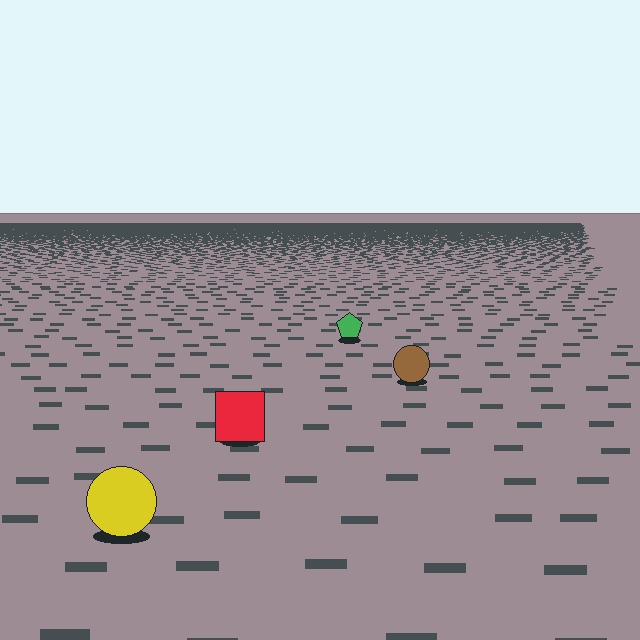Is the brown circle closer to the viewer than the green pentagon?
Yes. The brown circle is closer — you can tell from the texture gradient: the ground texture is coarser near it.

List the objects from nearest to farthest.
From nearest to farthest: the yellow circle, the red square, the brown circle, the green pentagon.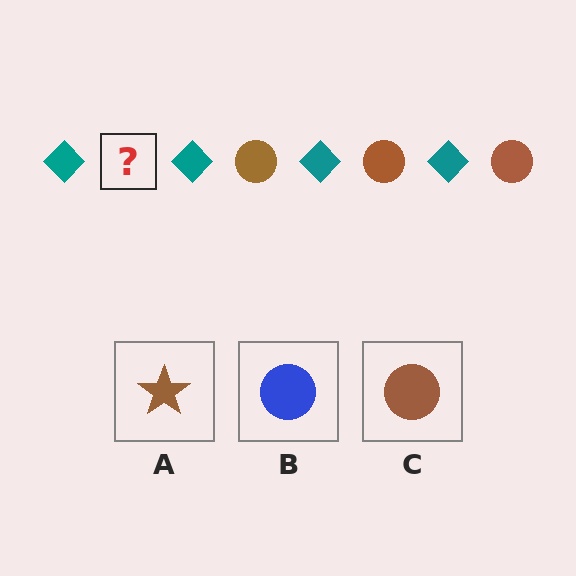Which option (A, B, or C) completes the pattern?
C.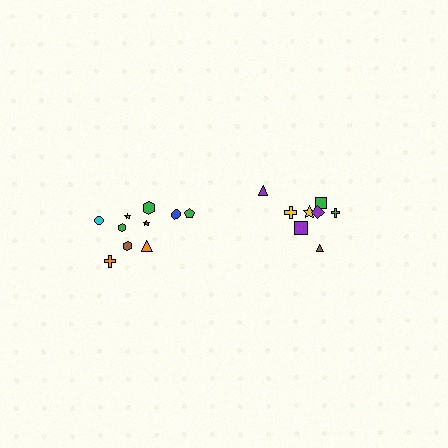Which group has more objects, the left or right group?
The left group.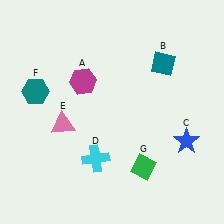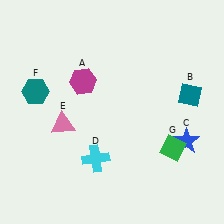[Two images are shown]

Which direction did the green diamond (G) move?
The green diamond (G) moved right.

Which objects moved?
The objects that moved are: the teal diamond (B), the green diamond (G).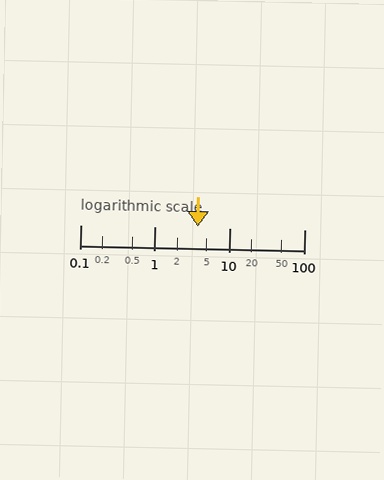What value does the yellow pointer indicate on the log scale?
The pointer indicates approximately 3.8.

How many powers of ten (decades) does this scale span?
The scale spans 3 decades, from 0.1 to 100.